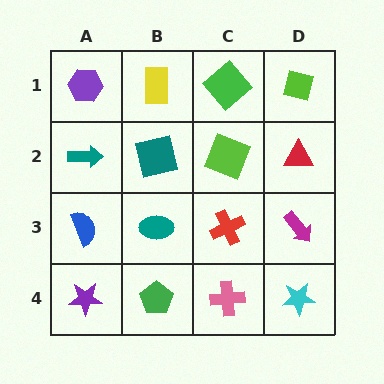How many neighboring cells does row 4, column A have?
2.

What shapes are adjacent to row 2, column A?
A purple hexagon (row 1, column A), a blue semicircle (row 3, column A), a teal square (row 2, column B).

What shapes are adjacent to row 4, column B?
A teal ellipse (row 3, column B), a purple star (row 4, column A), a pink cross (row 4, column C).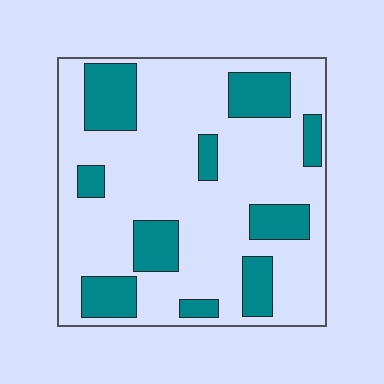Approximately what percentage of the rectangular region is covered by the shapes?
Approximately 25%.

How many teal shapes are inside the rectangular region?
10.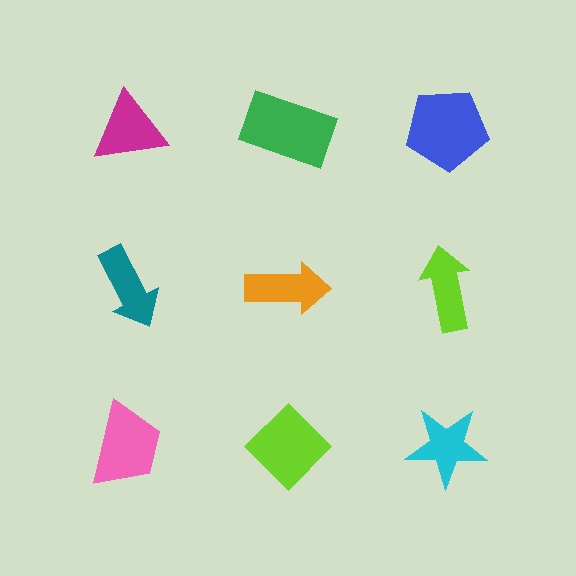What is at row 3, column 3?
A cyan star.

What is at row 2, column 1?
A teal arrow.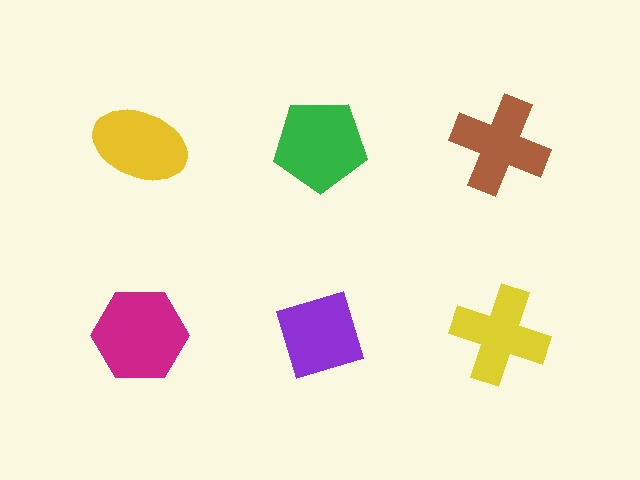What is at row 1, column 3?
A brown cross.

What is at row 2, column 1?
A magenta hexagon.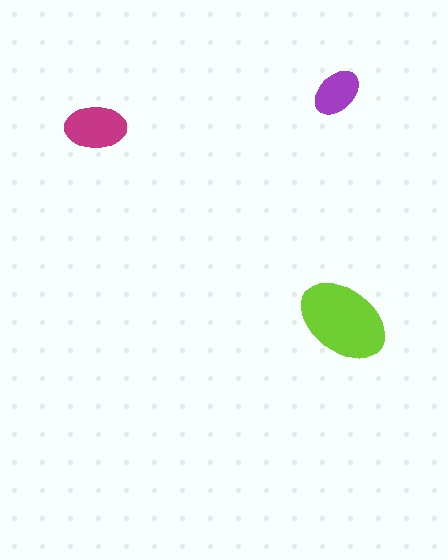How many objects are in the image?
There are 3 objects in the image.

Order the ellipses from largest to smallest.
the lime one, the magenta one, the purple one.